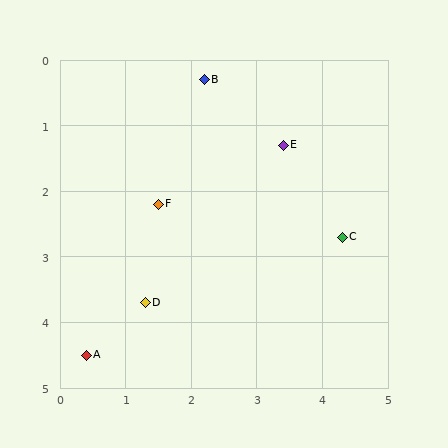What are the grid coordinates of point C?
Point C is at approximately (4.3, 2.7).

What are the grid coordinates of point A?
Point A is at approximately (0.4, 4.5).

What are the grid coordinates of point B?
Point B is at approximately (2.2, 0.3).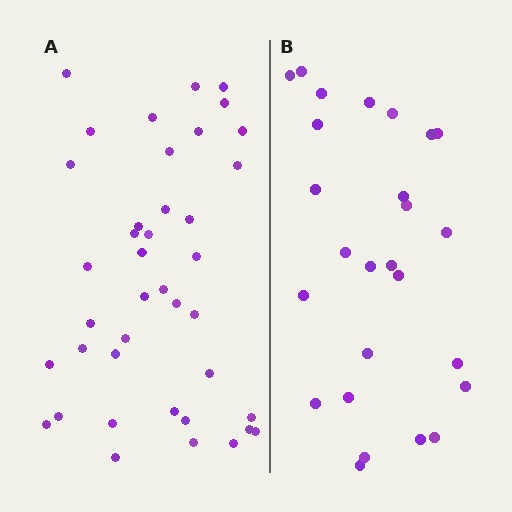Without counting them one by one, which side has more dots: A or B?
Region A (the left region) has more dots.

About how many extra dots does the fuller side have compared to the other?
Region A has approximately 15 more dots than region B.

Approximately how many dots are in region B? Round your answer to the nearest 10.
About 30 dots. (The exact count is 26, which rounds to 30.)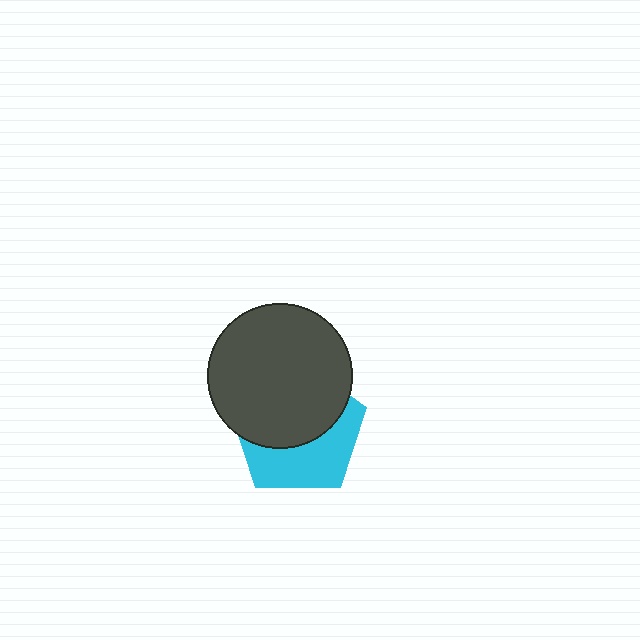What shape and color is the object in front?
The object in front is a dark gray circle.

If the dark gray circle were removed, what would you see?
You would see the complete cyan pentagon.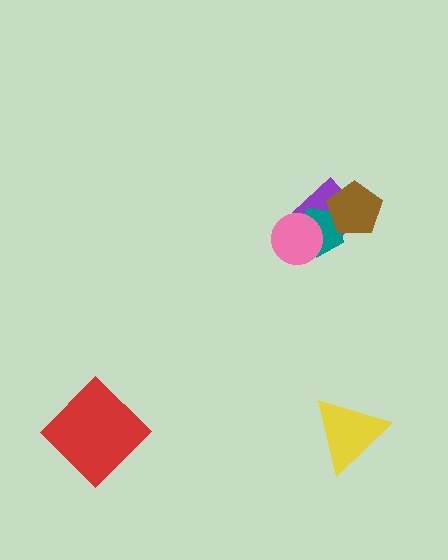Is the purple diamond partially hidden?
Yes, it is partially covered by another shape.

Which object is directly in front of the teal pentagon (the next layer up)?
The brown pentagon is directly in front of the teal pentagon.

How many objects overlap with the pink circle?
2 objects overlap with the pink circle.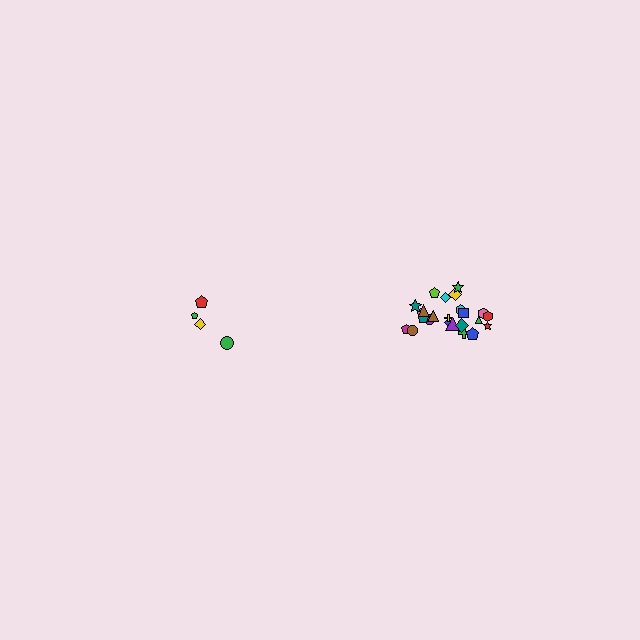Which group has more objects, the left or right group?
The right group.